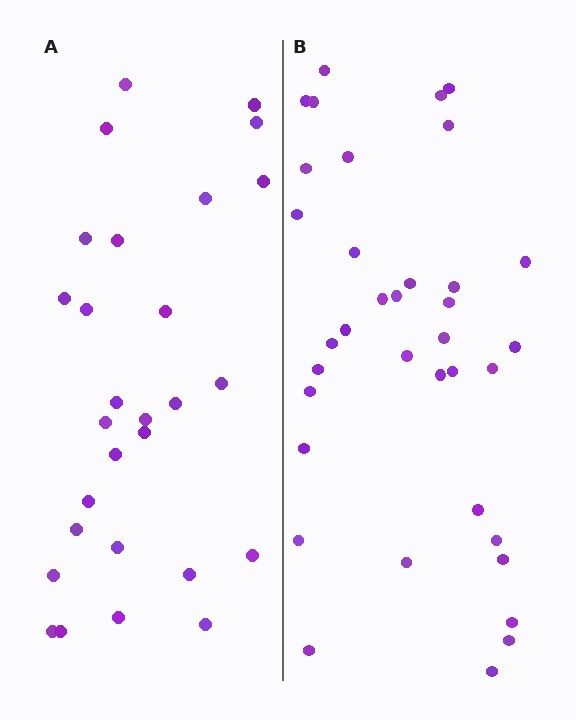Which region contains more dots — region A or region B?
Region B (the right region) has more dots.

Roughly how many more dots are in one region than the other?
Region B has roughly 8 or so more dots than region A.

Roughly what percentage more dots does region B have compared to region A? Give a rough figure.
About 30% more.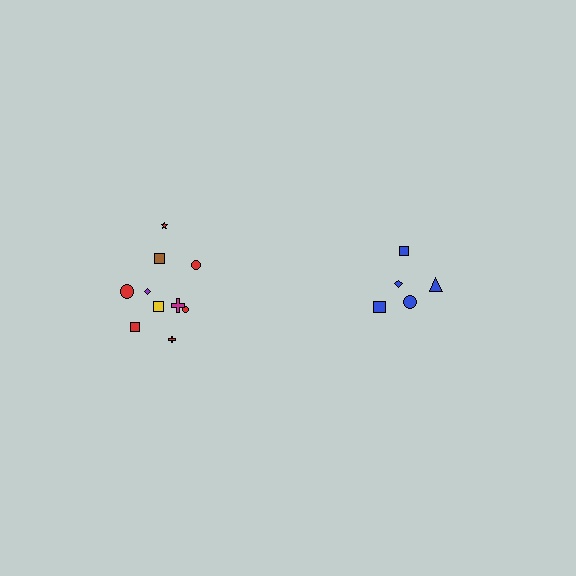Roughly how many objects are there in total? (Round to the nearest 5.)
Roughly 15 objects in total.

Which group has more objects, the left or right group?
The left group.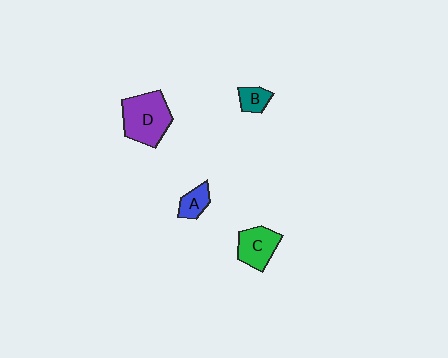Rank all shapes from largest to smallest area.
From largest to smallest: D (purple), C (green), A (blue), B (teal).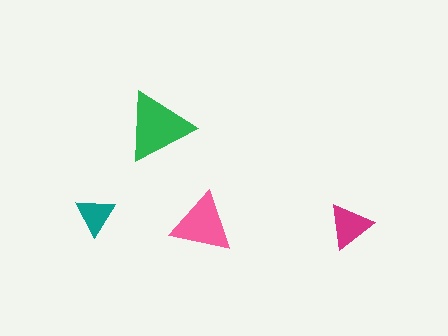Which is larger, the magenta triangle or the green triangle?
The green one.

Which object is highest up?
The green triangle is topmost.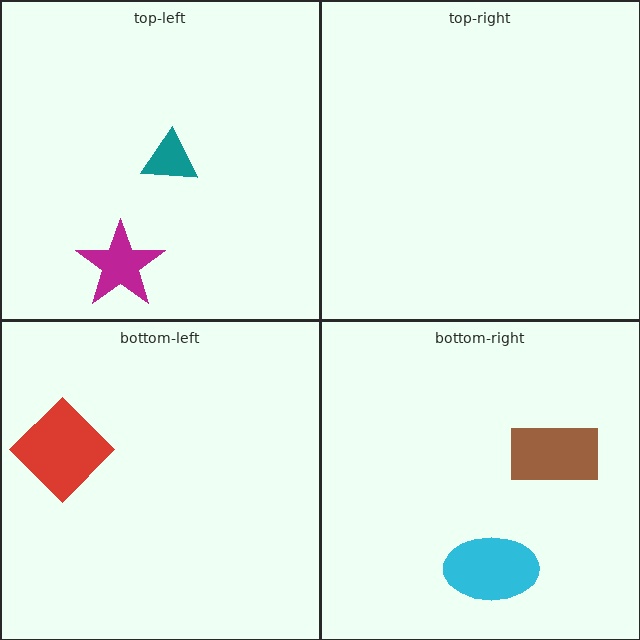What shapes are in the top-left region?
The teal triangle, the magenta star.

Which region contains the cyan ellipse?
The bottom-right region.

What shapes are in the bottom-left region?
The red diamond.